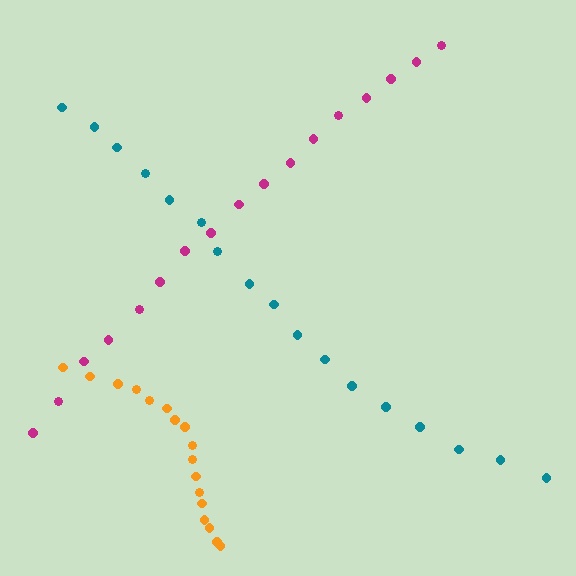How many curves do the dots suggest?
There are 3 distinct paths.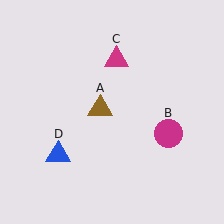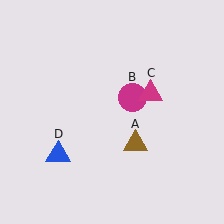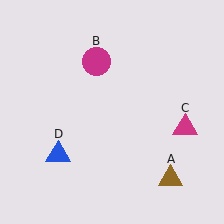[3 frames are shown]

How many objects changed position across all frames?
3 objects changed position: brown triangle (object A), magenta circle (object B), magenta triangle (object C).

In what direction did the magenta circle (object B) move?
The magenta circle (object B) moved up and to the left.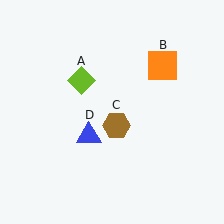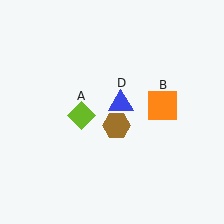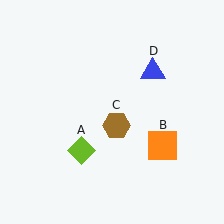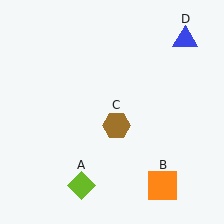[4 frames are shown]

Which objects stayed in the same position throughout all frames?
Brown hexagon (object C) remained stationary.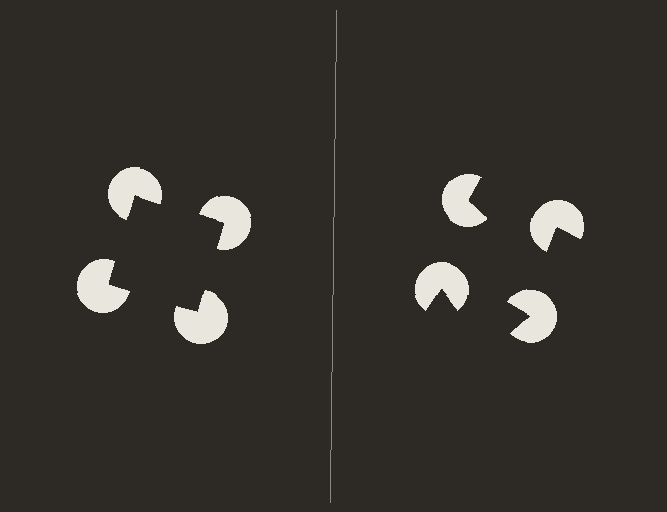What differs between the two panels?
The pac-man discs are positioned identically on both sides; only the wedge orientations differ. On the left they align to a square; on the right they are misaligned.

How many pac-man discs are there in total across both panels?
8 — 4 on each side.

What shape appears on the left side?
An illusory square.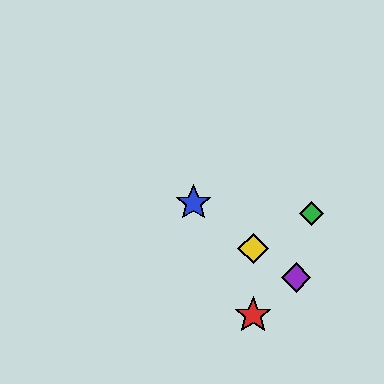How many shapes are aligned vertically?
2 shapes (the red star, the yellow diamond) are aligned vertically.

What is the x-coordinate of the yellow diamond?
The yellow diamond is at x≈253.